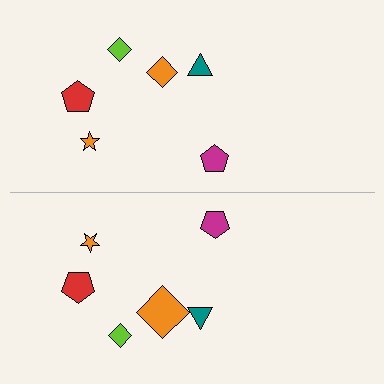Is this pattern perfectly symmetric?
No, the pattern is not perfectly symmetric. The orange diamond on the bottom side has a different size than its mirror counterpart.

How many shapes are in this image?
There are 12 shapes in this image.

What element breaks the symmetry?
The orange diamond on the bottom side has a different size than its mirror counterpart.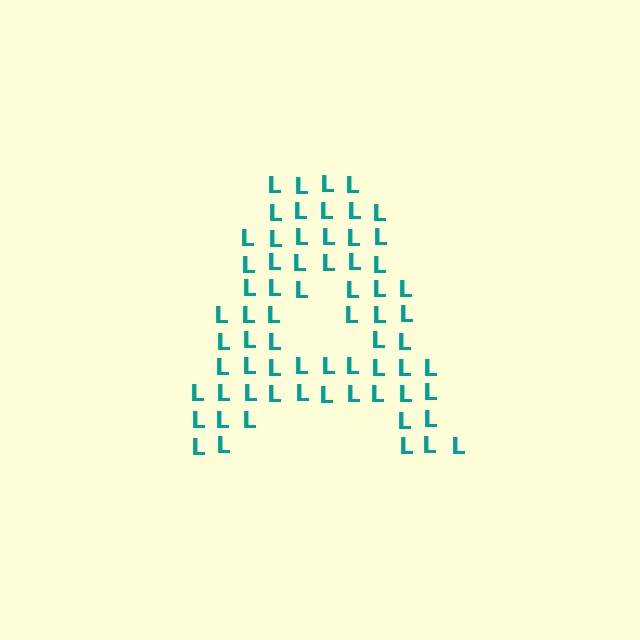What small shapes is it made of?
It is made of small letter L's.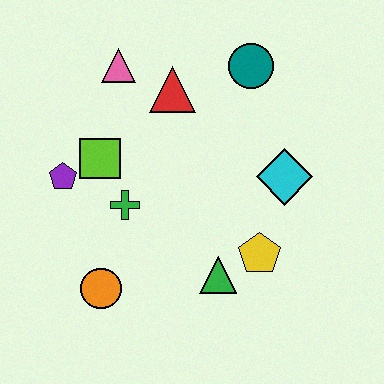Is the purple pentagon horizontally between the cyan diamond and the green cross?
No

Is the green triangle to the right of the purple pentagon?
Yes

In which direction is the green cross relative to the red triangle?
The green cross is below the red triangle.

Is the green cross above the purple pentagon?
No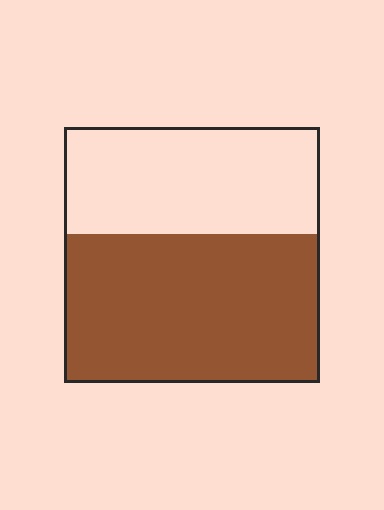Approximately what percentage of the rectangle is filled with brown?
Approximately 60%.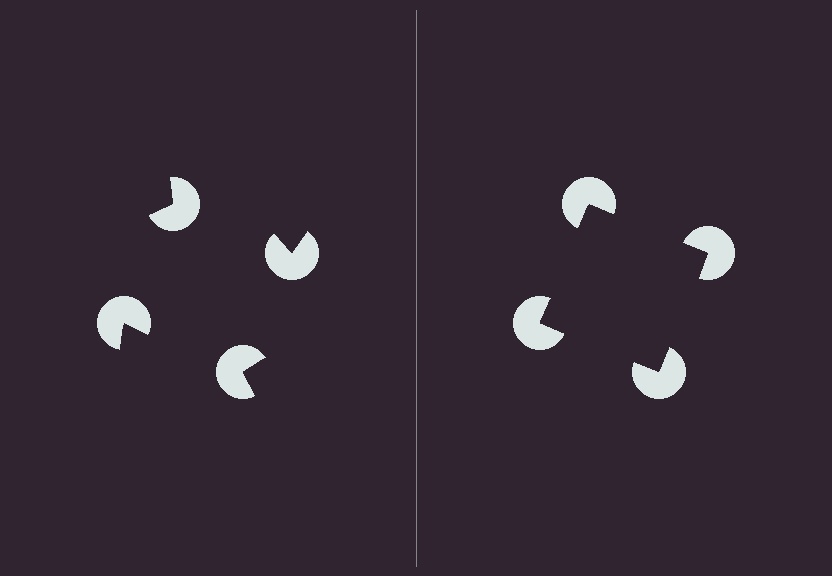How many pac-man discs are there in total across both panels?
8 — 4 on each side.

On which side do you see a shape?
An illusory square appears on the right side. On the left side the wedge cuts are rotated, so no coherent shape forms.